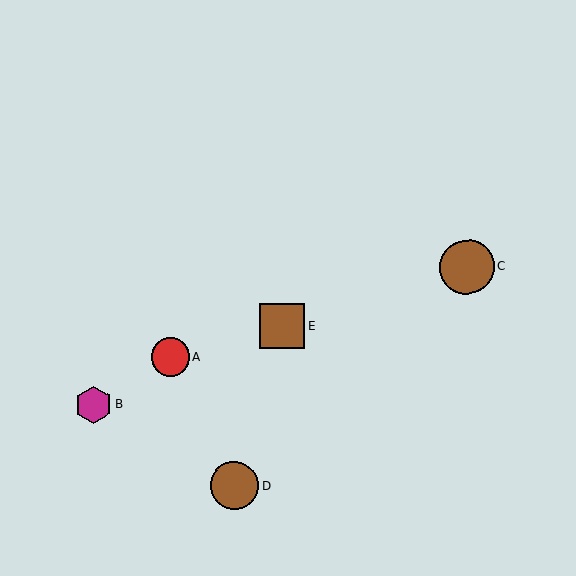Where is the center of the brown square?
The center of the brown square is at (282, 326).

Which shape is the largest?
The brown circle (labeled C) is the largest.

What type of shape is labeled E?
Shape E is a brown square.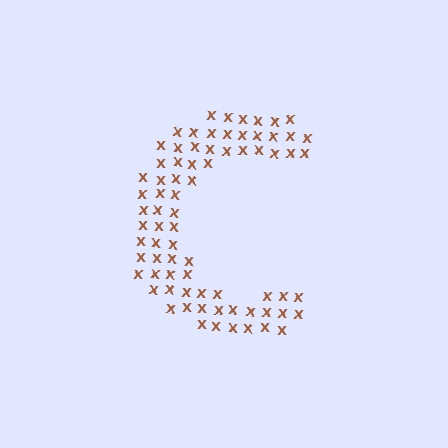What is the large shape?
The large shape is the letter C.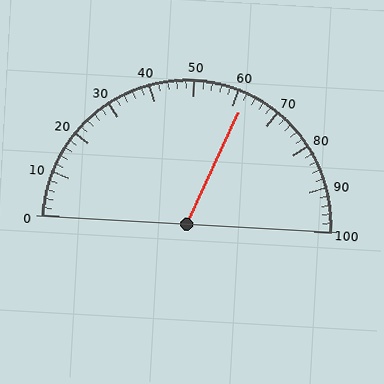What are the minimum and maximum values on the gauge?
The gauge ranges from 0 to 100.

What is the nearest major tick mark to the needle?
The nearest major tick mark is 60.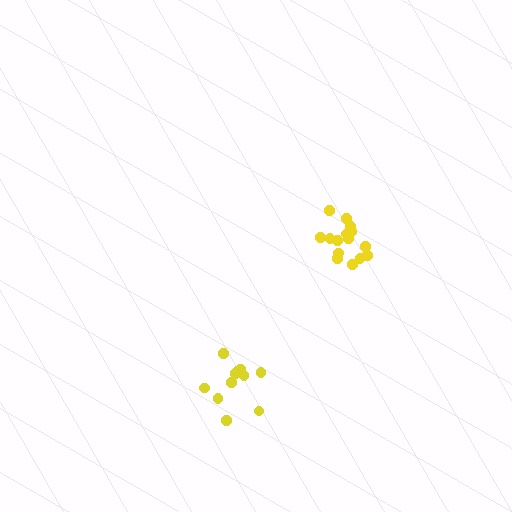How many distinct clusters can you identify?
There are 2 distinct clusters.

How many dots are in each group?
Group 1: 11 dots, Group 2: 15 dots (26 total).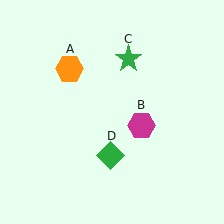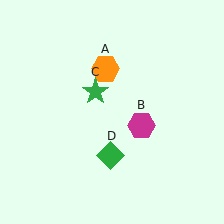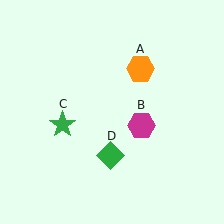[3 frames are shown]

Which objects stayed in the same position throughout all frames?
Magenta hexagon (object B) and green diamond (object D) remained stationary.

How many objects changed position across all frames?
2 objects changed position: orange hexagon (object A), green star (object C).